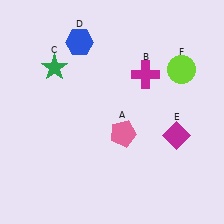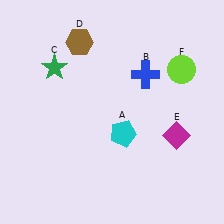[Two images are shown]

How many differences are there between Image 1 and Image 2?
There are 3 differences between the two images.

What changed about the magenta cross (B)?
In Image 1, B is magenta. In Image 2, it changed to blue.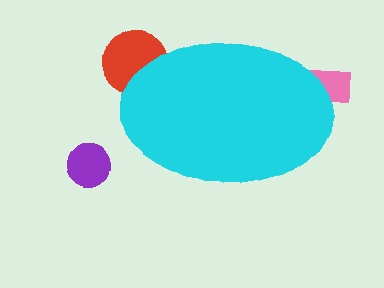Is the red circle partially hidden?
Yes, the red circle is partially hidden behind the cyan ellipse.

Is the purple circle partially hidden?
No, the purple circle is fully visible.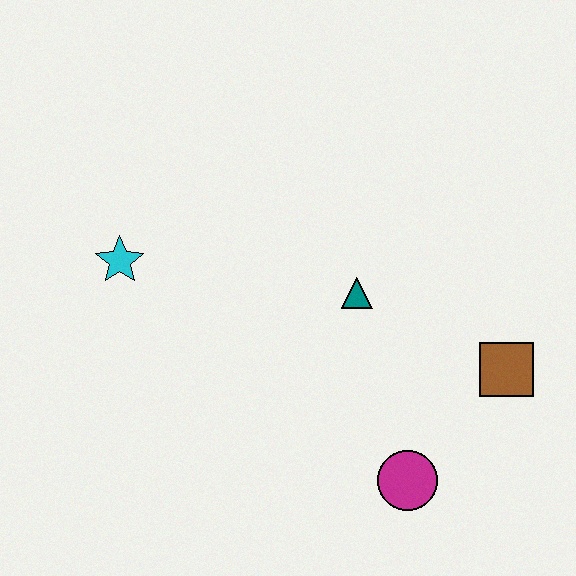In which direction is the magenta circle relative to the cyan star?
The magenta circle is to the right of the cyan star.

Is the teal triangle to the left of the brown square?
Yes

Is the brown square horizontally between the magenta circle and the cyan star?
No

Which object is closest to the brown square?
The magenta circle is closest to the brown square.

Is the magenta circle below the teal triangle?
Yes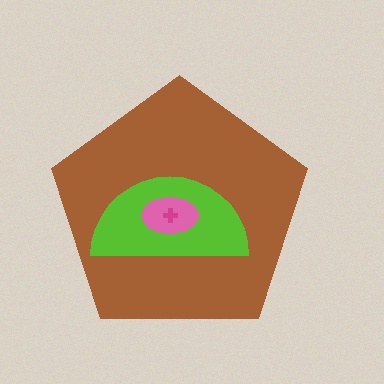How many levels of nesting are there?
4.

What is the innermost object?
The magenta cross.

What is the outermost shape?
The brown pentagon.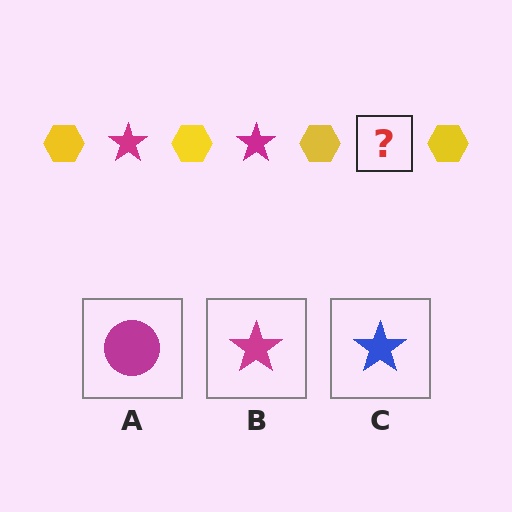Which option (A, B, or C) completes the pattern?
B.